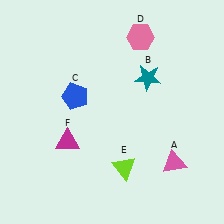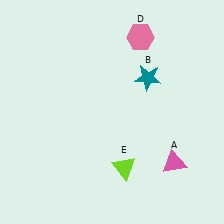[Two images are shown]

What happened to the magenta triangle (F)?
The magenta triangle (F) was removed in Image 2. It was in the bottom-left area of Image 1.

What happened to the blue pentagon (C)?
The blue pentagon (C) was removed in Image 2. It was in the top-left area of Image 1.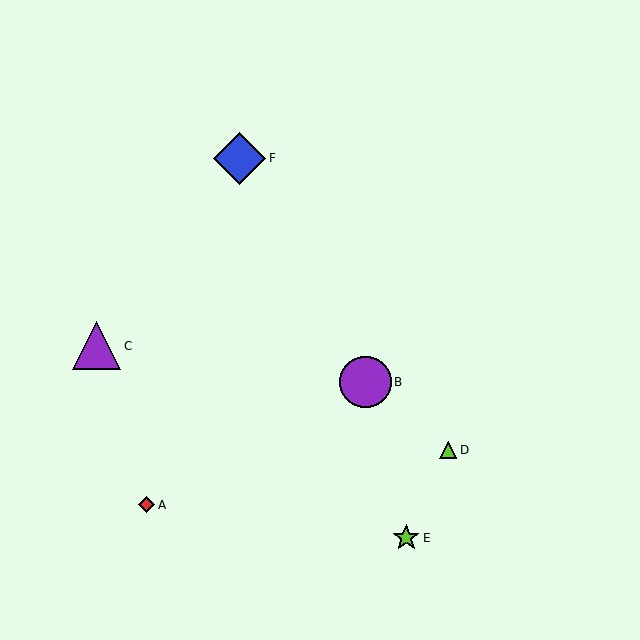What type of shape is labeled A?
Shape A is a red diamond.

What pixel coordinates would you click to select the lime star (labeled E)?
Click at (406, 538) to select the lime star E.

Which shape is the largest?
The blue diamond (labeled F) is the largest.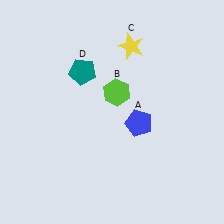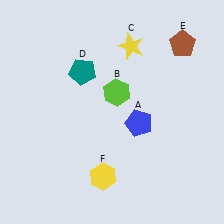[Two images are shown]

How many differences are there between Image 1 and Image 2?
There are 2 differences between the two images.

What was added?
A brown pentagon (E), a yellow hexagon (F) were added in Image 2.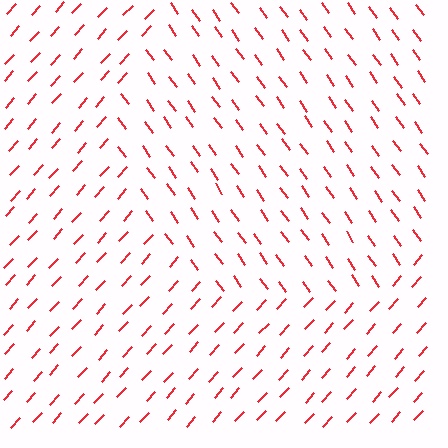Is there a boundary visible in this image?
Yes, there is a texture boundary formed by a change in line orientation.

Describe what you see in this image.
The image is filled with small red line segments. A circle region in the image has lines oriented differently from the surrounding lines, creating a visible texture boundary.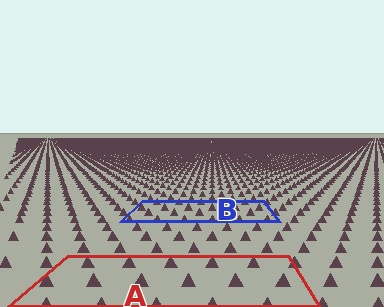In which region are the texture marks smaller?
The texture marks are smaller in region B, because it is farther away.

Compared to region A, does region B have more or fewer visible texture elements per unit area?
Region B has more texture elements per unit area — they are packed more densely because it is farther away.